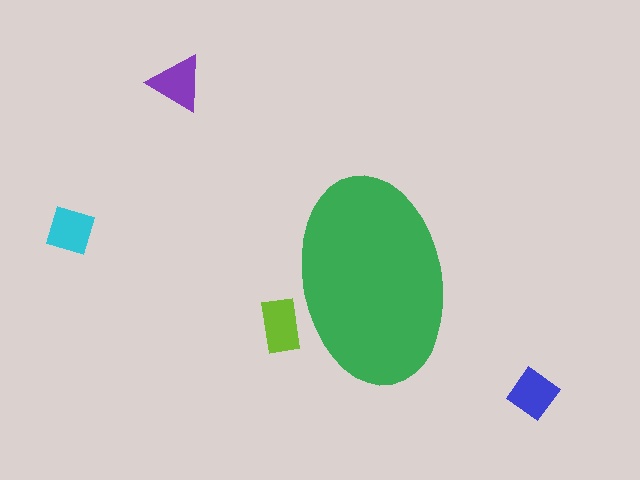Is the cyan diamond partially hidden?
No, the cyan diamond is fully visible.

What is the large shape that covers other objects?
A green ellipse.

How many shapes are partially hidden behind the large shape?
1 shape is partially hidden.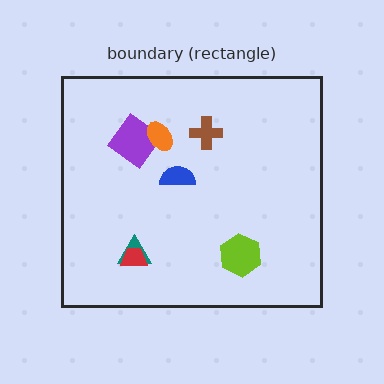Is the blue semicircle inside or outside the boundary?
Inside.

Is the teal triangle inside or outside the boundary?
Inside.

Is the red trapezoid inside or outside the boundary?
Inside.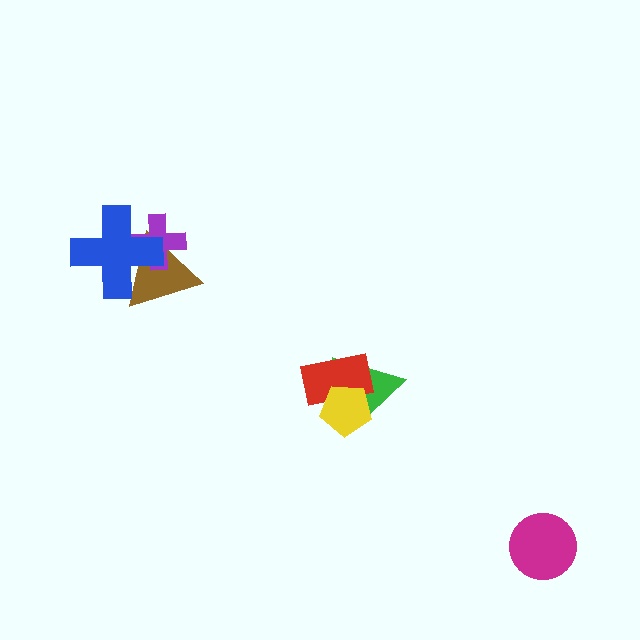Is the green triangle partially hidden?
Yes, it is partially covered by another shape.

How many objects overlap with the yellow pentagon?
2 objects overlap with the yellow pentagon.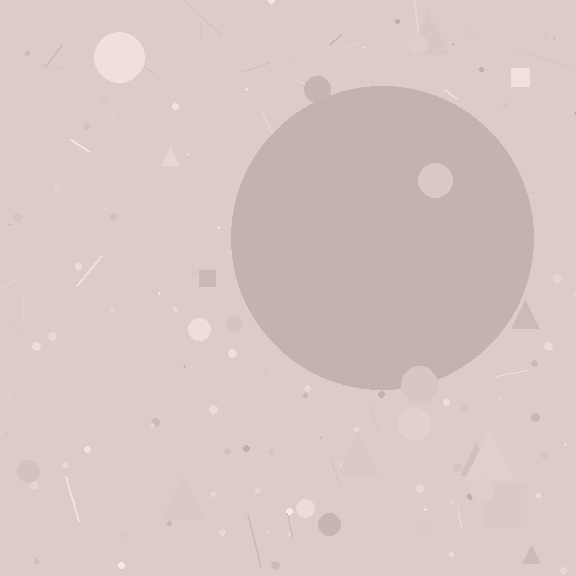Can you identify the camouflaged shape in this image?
The camouflaged shape is a circle.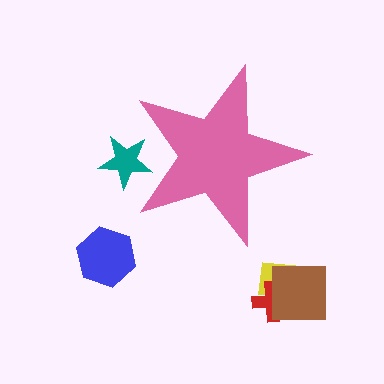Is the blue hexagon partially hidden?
No, the blue hexagon is fully visible.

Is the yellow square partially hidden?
No, the yellow square is fully visible.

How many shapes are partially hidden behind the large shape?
1 shape is partially hidden.